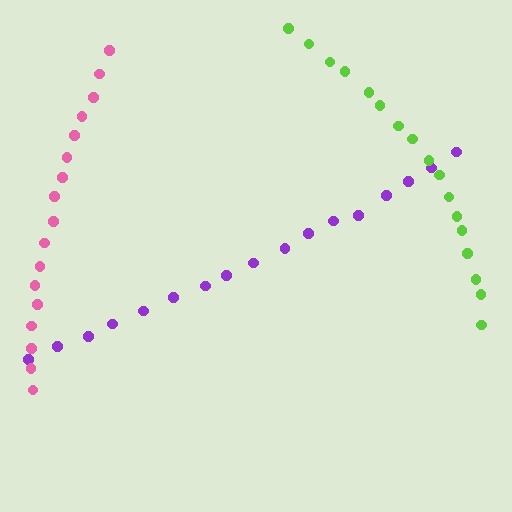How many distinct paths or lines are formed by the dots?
There are 3 distinct paths.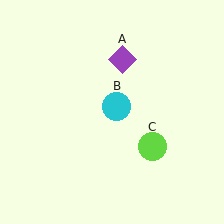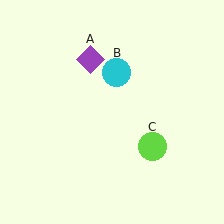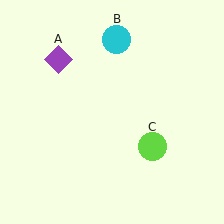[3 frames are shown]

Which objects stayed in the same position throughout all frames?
Lime circle (object C) remained stationary.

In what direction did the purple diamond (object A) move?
The purple diamond (object A) moved left.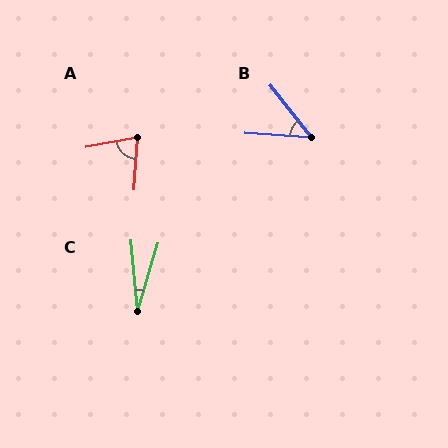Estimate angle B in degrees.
Approximately 48 degrees.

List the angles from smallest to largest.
C (22°), B (48°), A (75°).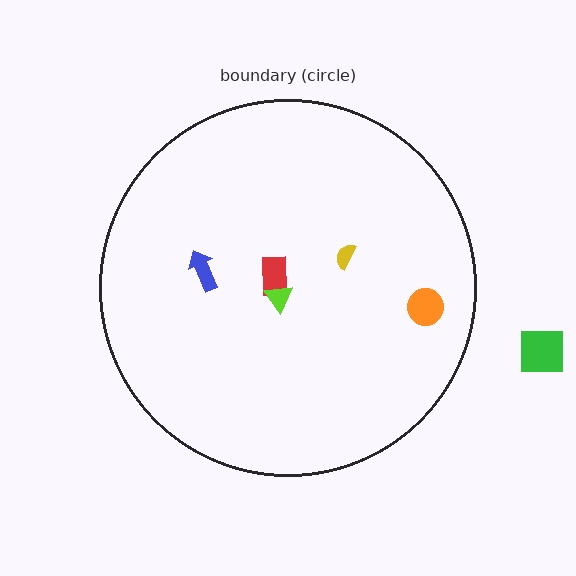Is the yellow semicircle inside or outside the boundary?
Inside.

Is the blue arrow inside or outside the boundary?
Inside.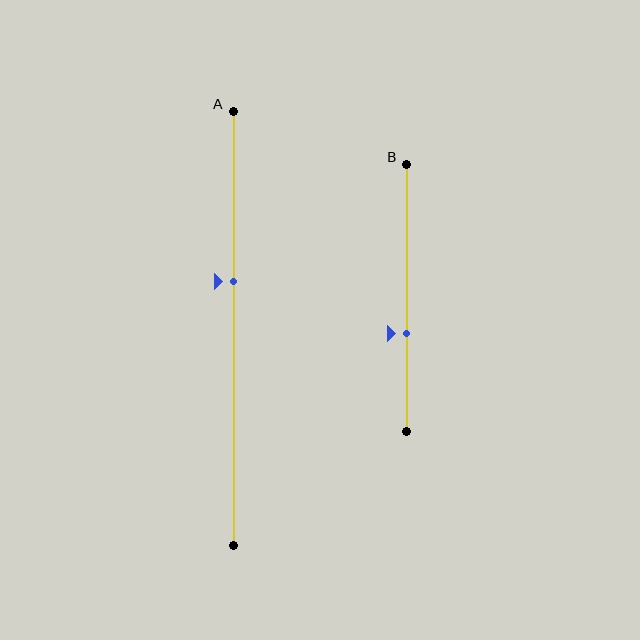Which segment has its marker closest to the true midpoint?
Segment A has its marker closest to the true midpoint.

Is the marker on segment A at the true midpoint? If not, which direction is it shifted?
No, the marker on segment A is shifted upward by about 11% of the segment length.